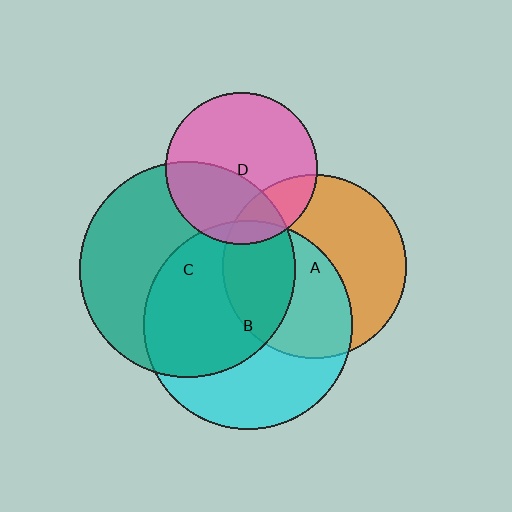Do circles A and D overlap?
Yes.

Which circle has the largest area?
Circle C (teal).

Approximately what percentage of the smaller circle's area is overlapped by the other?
Approximately 20%.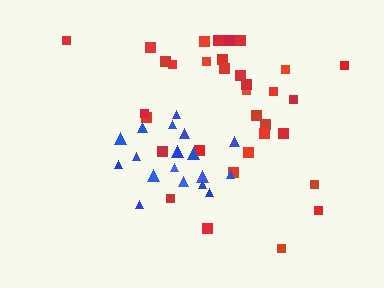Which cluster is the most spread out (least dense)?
Red.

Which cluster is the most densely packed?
Blue.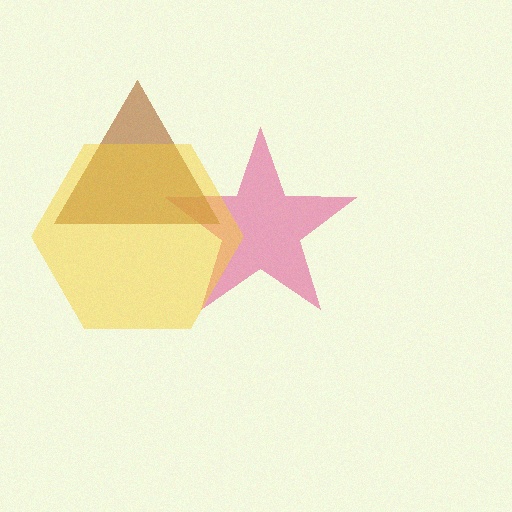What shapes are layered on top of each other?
The layered shapes are: a pink star, a brown triangle, a yellow hexagon.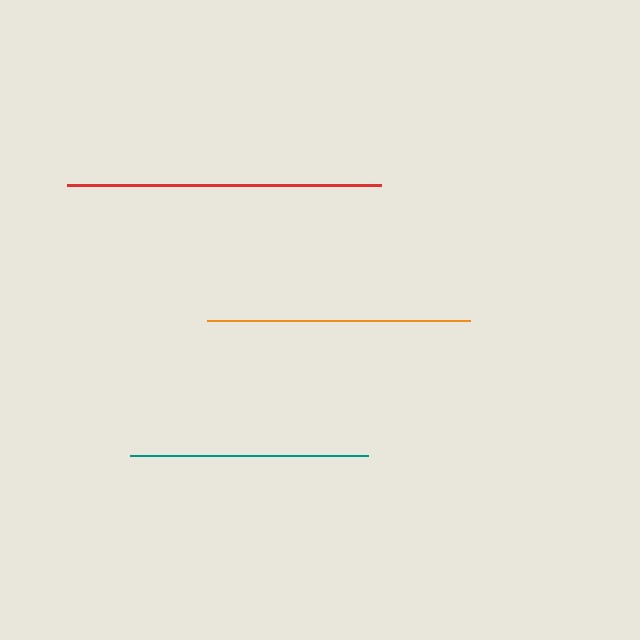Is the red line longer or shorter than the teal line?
The red line is longer than the teal line.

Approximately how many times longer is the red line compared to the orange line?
The red line is approximately 1.2 times the length of the orange line.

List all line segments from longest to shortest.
From longest to shortest: red, orange, teal.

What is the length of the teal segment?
The teal segment is approximately 237 pixels long.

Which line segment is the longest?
The red line is the longest at approximately 313 pixels.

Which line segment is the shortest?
The teal line is the shortest at approximately 237 pixels.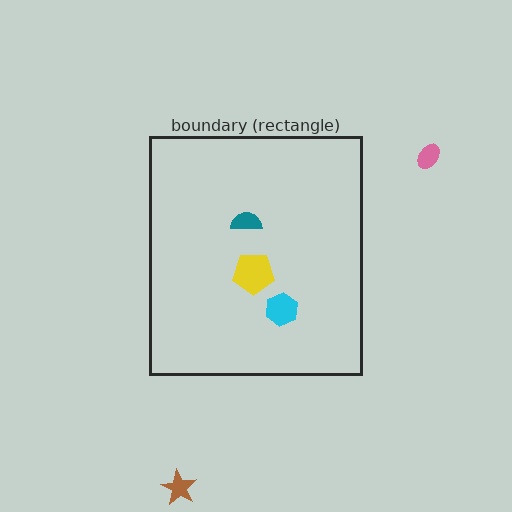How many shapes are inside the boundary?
3 inside, 2 outside.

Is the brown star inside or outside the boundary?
Outside.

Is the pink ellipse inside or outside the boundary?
Outside.